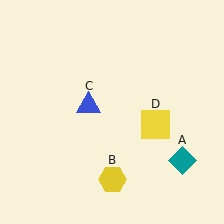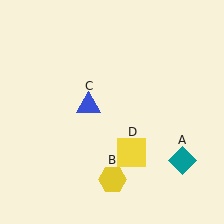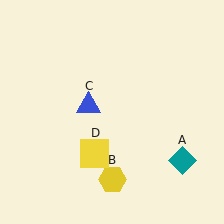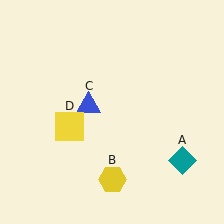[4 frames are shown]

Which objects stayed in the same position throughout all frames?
Teal diamond (object A) and yellow hexagon (object B) and blue triangle (object C) remained stationary.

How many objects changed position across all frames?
1 object changed position: yellow square (object D).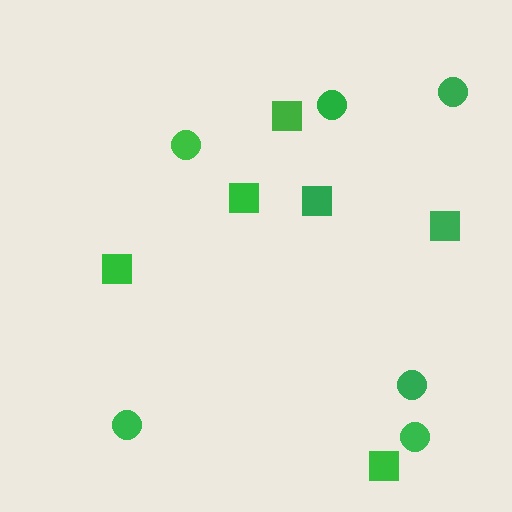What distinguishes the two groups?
There are 2 groups: one group of circles (6) and one group of squares (6).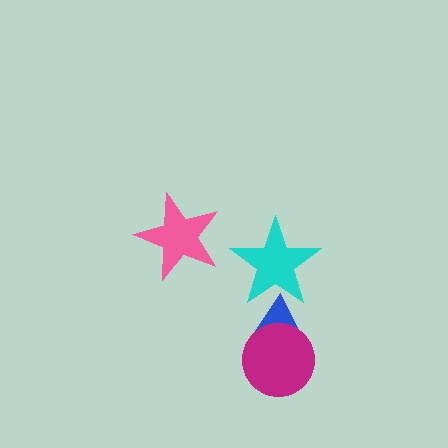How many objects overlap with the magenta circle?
1 object overlaps with the magenta circle.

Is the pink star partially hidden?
No, no other shape covers it.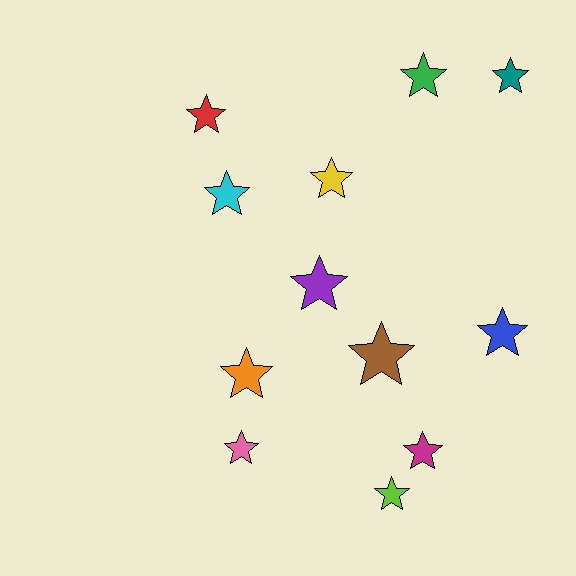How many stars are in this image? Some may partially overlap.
There are 12 stars.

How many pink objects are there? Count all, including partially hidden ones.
There is 1 pink object.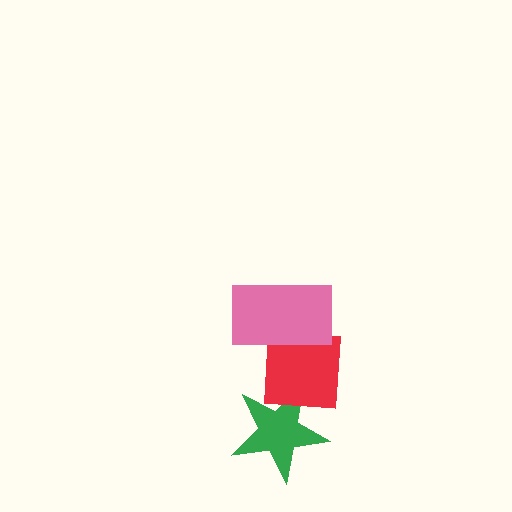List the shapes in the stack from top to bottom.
From top to bottom: the pink rectangle, the red square, the green star.